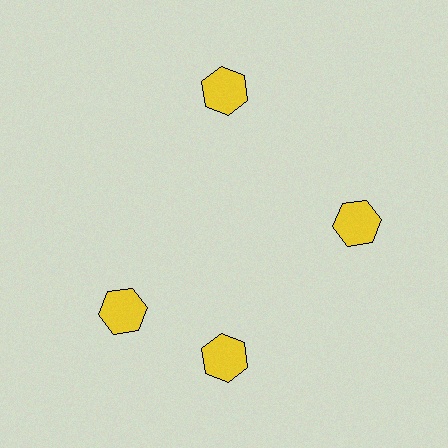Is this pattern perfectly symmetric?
No. The 4 yellow hexagons are arranged in a ring, but one element near the 9 o'clock position is rotated out of alignment along the ring, breaking the 4-fold rotational symmetry.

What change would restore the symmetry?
The symmetry would be restored by rotating it back into even spacing with its neighbors so that all 4 hexagons sit at equal angles and equal distance from the center.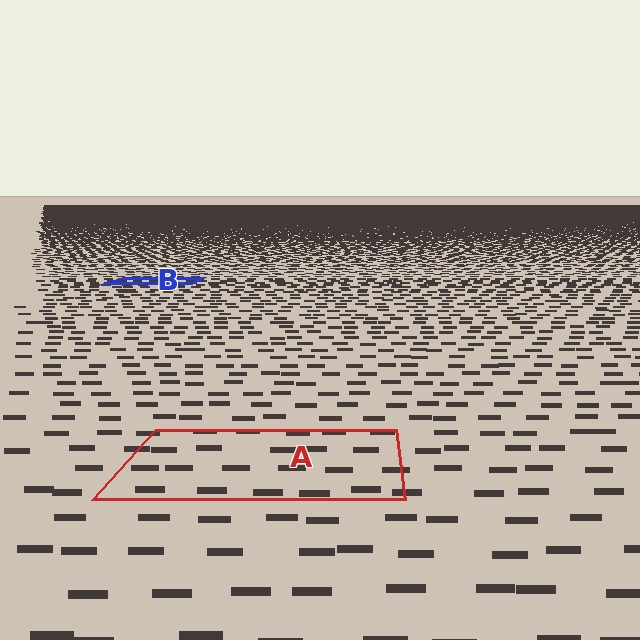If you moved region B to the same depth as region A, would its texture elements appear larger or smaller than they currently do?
They would appear larger. At a closer depth, the same texture elements are projected at a bigger on-screen size.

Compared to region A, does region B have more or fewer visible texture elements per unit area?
Region B has more texture elements per unit area — they are packed more densely because it is farther away.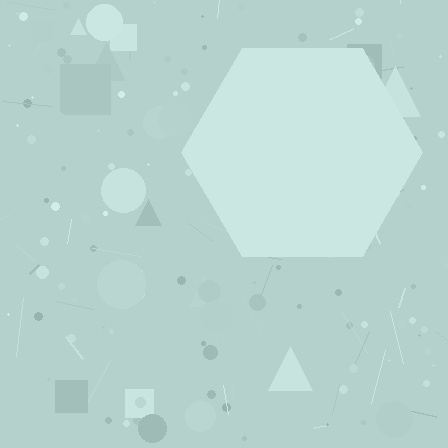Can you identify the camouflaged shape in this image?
The camouflaged shape is a hexagon.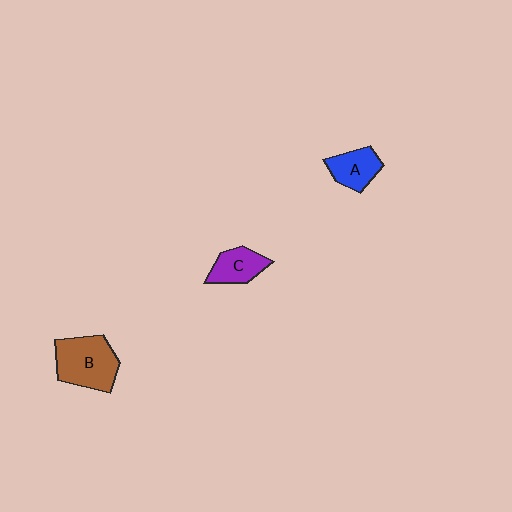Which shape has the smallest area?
Shape C (purple).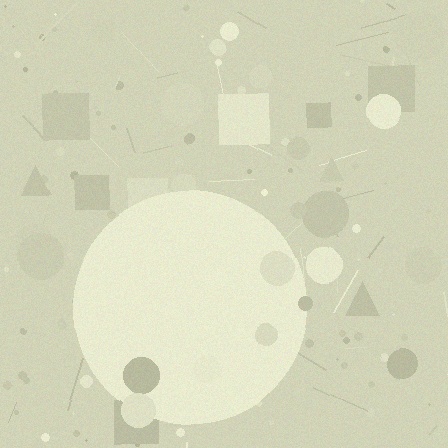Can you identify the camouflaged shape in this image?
The camouflaged shape is a circle.